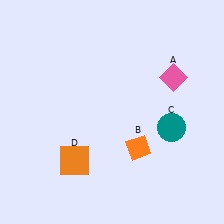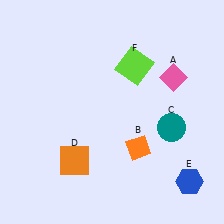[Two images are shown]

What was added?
A blue hexagon (E), a lime square (F) were added in Image 2.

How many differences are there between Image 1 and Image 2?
There are 2 differences between the two images.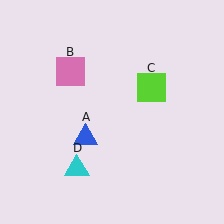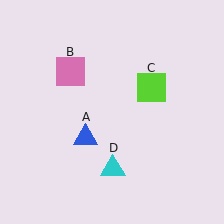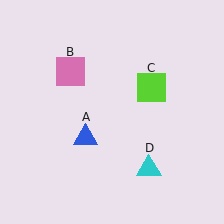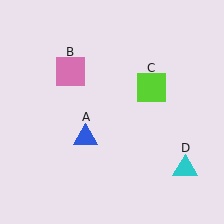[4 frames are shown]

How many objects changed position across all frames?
1 object changed position: cyan triangle (object D).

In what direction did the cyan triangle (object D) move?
The cyan triangle (object D) moved right.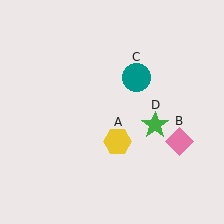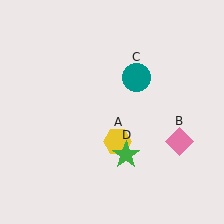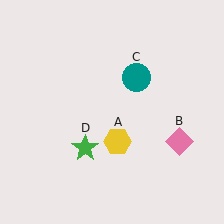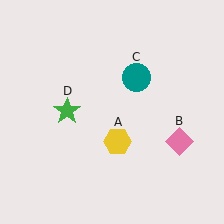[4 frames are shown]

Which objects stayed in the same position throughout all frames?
Yellow hexagon (object A) and pink diamond (object B) and teal circle (object C) remained stationary.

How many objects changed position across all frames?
1 object changed position: green star (object D).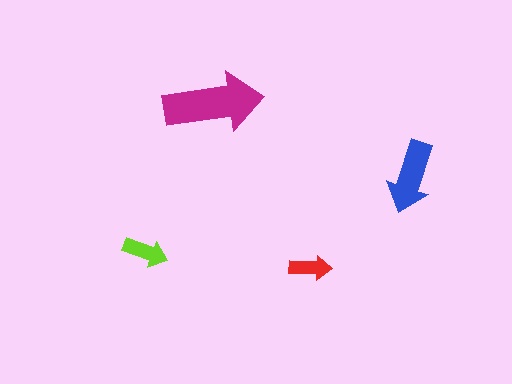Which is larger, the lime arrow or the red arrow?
The lime one.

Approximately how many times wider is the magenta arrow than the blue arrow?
About 1.5 times wider.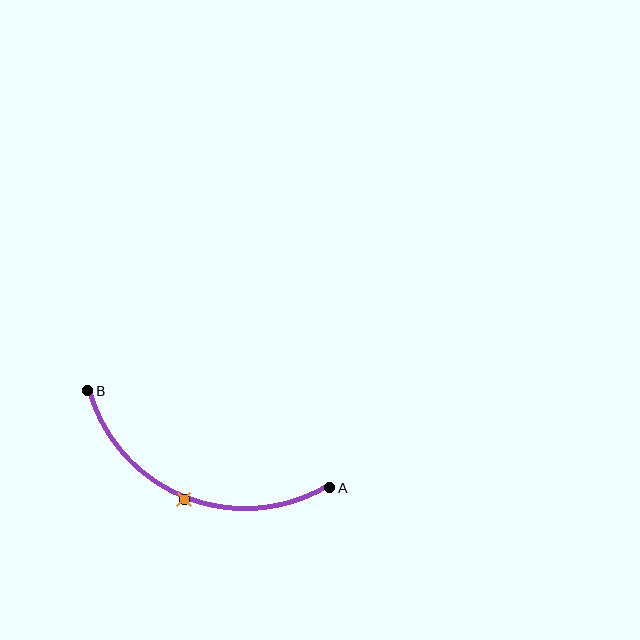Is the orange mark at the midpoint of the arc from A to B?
Yes. The orange mark lies on the arc at equal arc-length from both A and B — it is the arc midpoint.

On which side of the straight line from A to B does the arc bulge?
The arc bulges below the straight line connecting A and B.